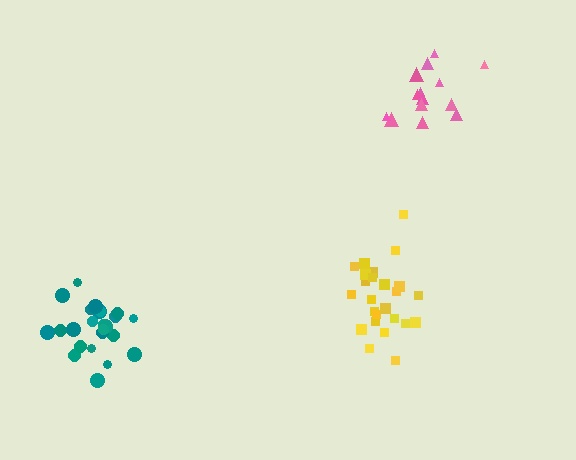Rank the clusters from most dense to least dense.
yellow, teal, pink.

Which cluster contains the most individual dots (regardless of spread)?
Yellow (25).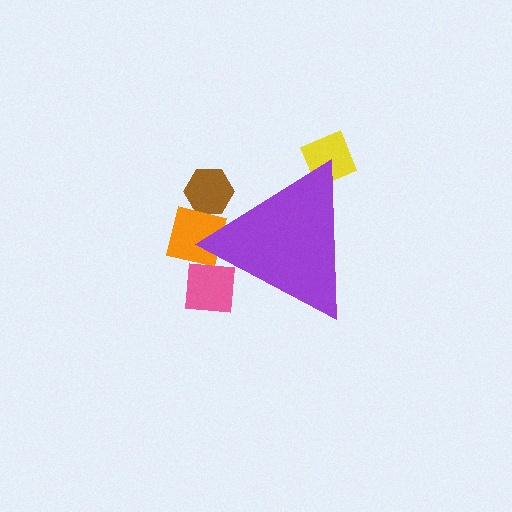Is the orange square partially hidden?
Yes, the orange square is partially hidden behind the purple triangle.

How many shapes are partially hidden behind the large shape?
4 shapes are partially hidden.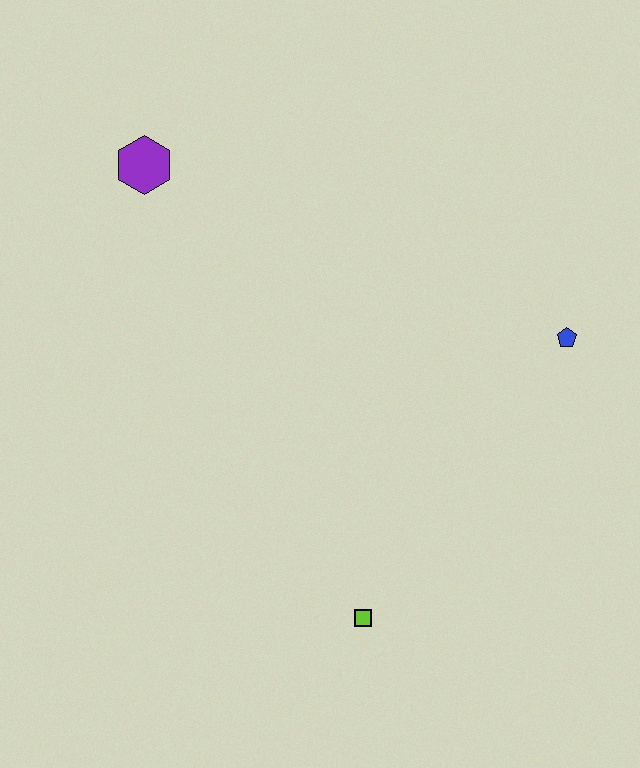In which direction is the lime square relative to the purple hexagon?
The lime square is below the purple hexagon.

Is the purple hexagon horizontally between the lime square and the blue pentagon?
No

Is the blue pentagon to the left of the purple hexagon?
No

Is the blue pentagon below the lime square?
No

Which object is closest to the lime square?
The blue pentagon is closest to the lime square.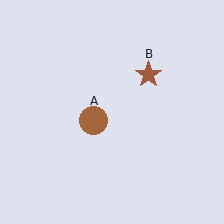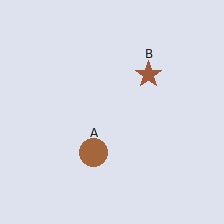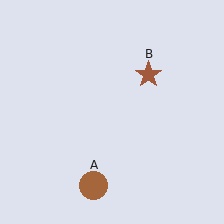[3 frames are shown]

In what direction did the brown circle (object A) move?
The brown circle (object A) moved down.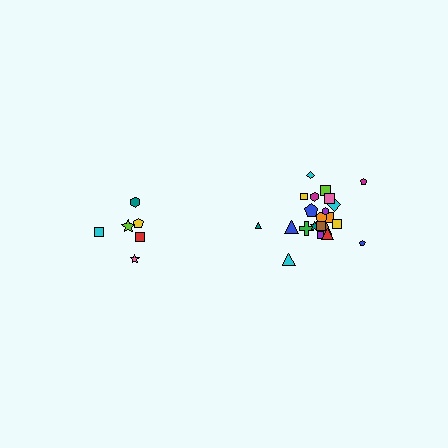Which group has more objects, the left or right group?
The right group.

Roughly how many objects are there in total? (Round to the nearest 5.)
Roughly 30 objects in total.